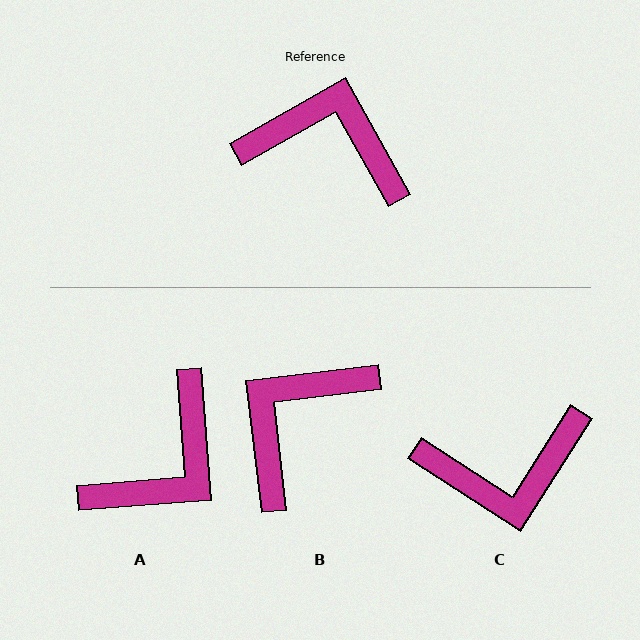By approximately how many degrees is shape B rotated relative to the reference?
Approximately 67 degrees counter-clockwise.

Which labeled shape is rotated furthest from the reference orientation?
C, about 152 degrees away.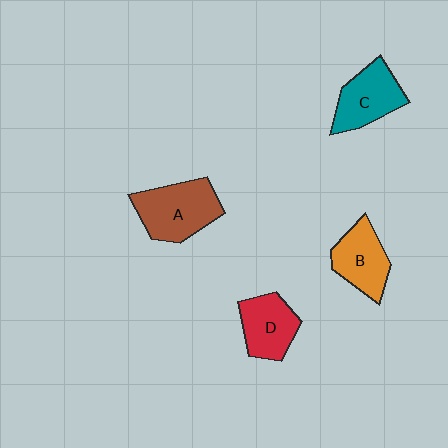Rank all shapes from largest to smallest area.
From largest to smallest: A (brown), C (teal), B (orange), D (red).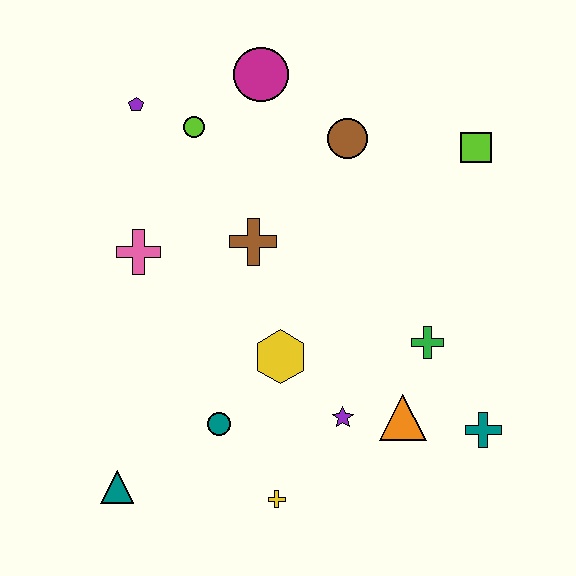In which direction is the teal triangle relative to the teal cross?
The teal triangle is to the left of the teal cross.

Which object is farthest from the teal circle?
The lime square is farthest from the teal circle.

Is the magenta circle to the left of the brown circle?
Yes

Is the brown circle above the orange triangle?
Yes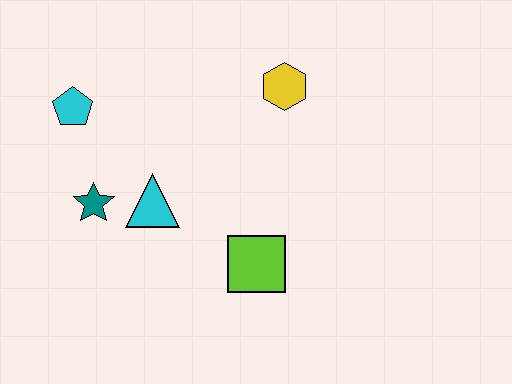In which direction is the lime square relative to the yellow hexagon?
The lime square is below the yellow hexagon.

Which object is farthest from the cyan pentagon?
The lime square is farthest from the cyan pentagon.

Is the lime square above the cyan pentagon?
No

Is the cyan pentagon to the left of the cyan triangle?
Yes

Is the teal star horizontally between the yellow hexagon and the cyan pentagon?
Yes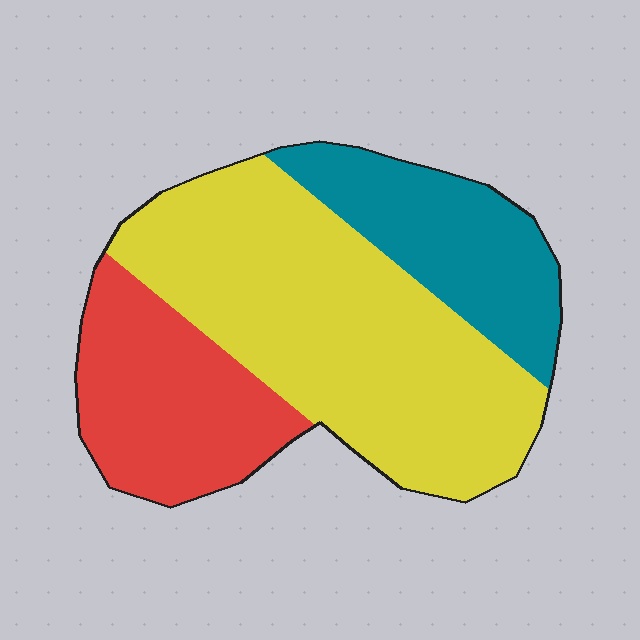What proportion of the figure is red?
Red covers roughly 25% of the figure.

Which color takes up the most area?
Yellow, at roughly 55%.